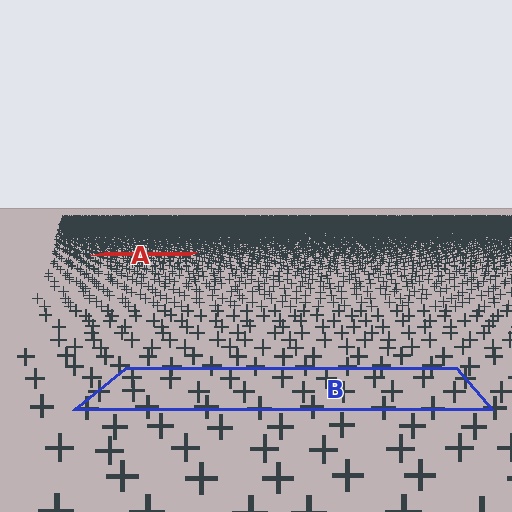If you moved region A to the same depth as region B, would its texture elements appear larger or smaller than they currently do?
They would appear larger. At a closer depth, the same texture elements are projected at a bigger on-screen size.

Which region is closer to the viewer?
Region B is closer. The texture elements there are larger and more spread out.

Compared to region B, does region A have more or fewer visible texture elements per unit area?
Region A has more texture elements per unit area — they are packed more densely because it is farther away.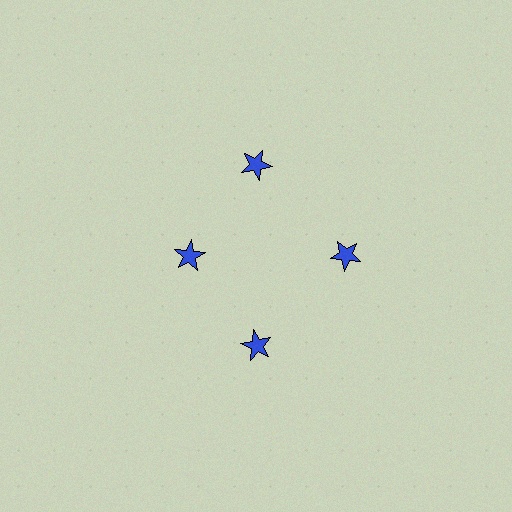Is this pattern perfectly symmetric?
No. The 4 blue stars are arranged in a ring, but one element near the 9 o'clock position is pulled inward toward the center, breaking the 4-fold rotational symmetry.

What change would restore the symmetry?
The symmetry would be restored by moving it outward, back onto the ring so that all 4 stars sit at equal angles and equal distance from the center.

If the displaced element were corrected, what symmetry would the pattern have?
It would have 4-fold rotational symmetry — the pattern would map onto itself every 90 degrees.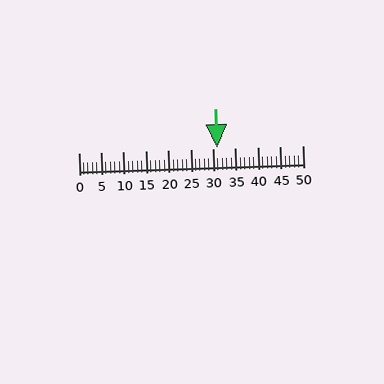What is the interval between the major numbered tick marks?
The major tick marks are spaced 5 units apart.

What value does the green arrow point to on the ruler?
The green arrow points to approximately 31.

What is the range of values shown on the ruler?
The ruler shows values from 0 to 50.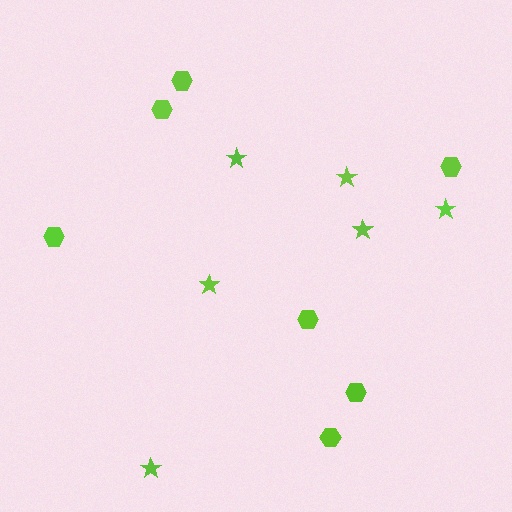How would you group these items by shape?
There are 2 groups: one group of stars (6) and one group of hexagons (7).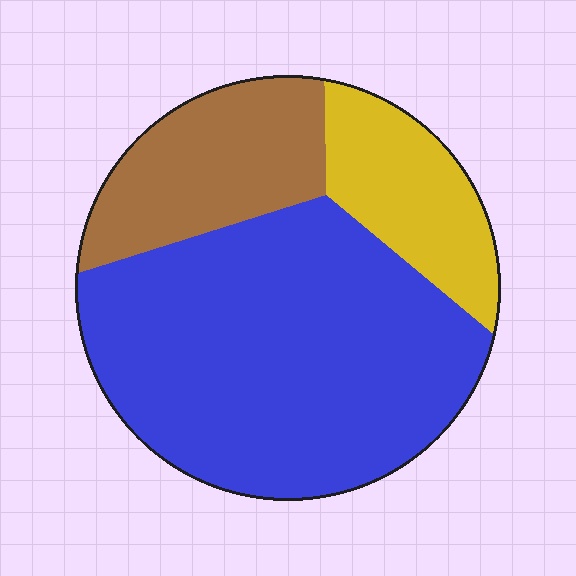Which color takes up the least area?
Yellow, at roughly 15%.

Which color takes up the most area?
Blue, at roughly 60%.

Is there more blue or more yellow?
Blue.